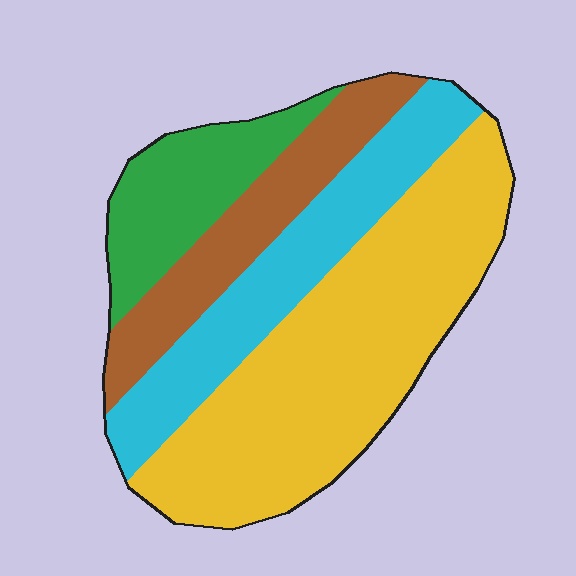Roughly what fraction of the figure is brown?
Brown takes up less than a quarter of the figure.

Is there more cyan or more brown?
Cyan.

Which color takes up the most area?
Yellow, at roughly 45%.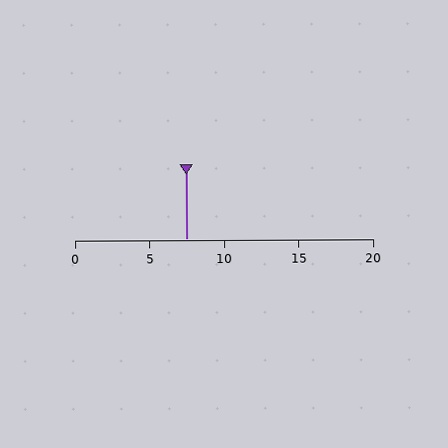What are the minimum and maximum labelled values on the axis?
The axis runs from 0 to 20.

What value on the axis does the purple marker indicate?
The marker indicates approximately 7.5.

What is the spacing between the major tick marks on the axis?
The major ticks are spaced 5 apart.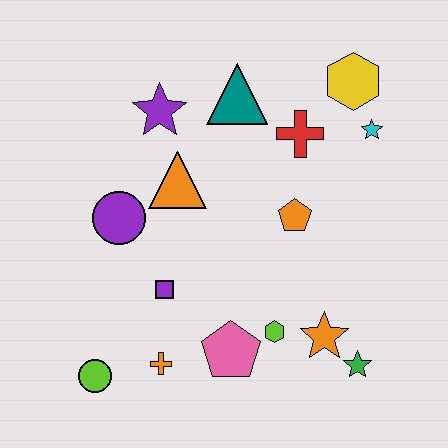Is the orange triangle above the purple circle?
Yes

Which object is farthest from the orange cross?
The yellow hexagon is farthest from the orange cross.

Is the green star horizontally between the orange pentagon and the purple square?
No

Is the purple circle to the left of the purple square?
Yes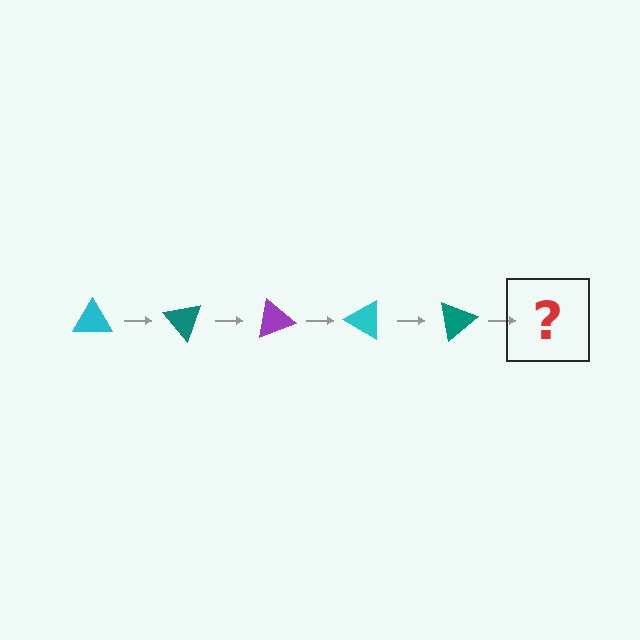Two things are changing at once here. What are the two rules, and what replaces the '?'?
The two rules are that it rotates 50 degrees each step and the color cycles through cyan, teal, and purple. The '?' should be a purple triangle, rotated 250 degrees from the start.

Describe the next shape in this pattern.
It should be a purple triangle, rotated 250 degrees from the start.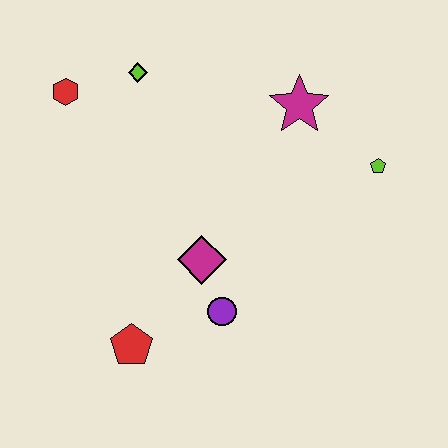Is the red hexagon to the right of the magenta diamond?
No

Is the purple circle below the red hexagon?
Yes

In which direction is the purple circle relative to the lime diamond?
The purple circle is below the lime diamond.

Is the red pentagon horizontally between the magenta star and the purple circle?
No